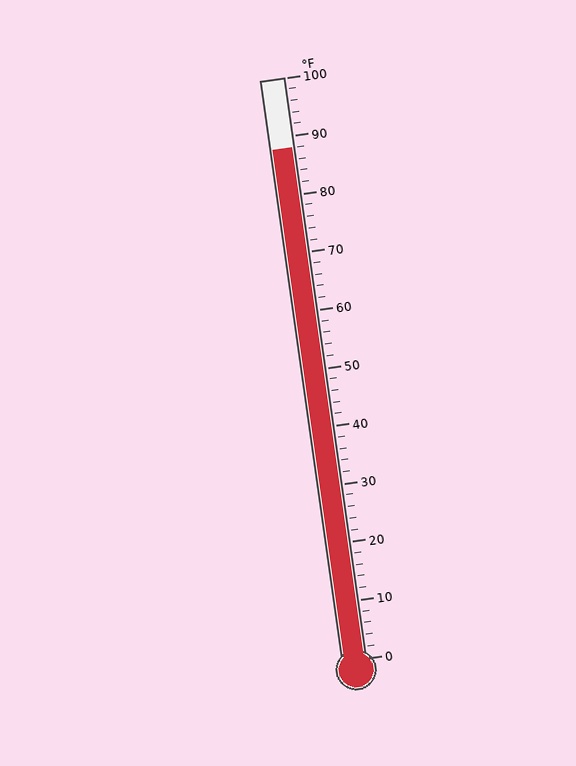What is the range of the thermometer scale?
The thermometer scale ranges from 0°F to 100°F.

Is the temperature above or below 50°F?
The temperature is above 50°F.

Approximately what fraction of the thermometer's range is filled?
The thermometer is filled to approximately 90% of its range.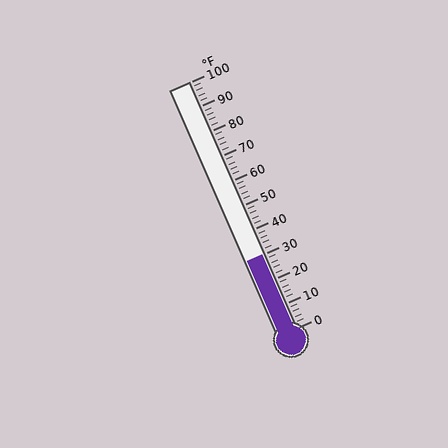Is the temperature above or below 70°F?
The temperature is below 70°F.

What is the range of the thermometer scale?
The thermometer scale ranges from 0°F to 100°F.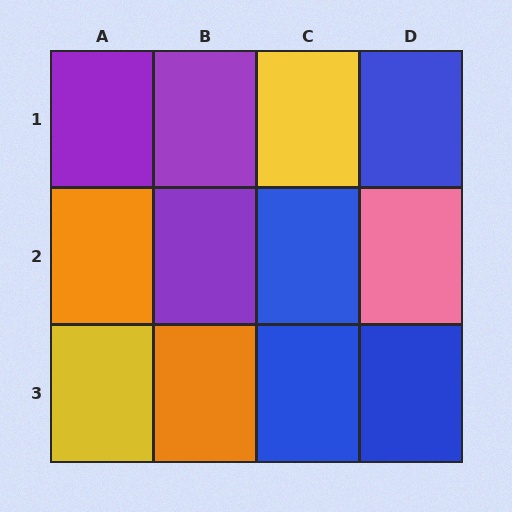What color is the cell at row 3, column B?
Orange.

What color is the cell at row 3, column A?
Yellow.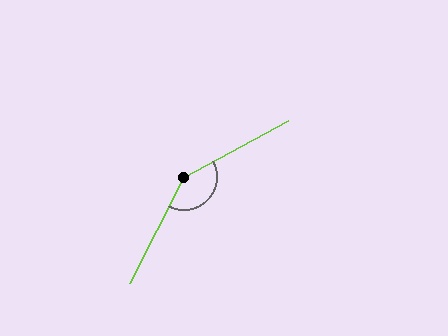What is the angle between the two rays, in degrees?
Approximately 145 degrees.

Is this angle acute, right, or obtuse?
It is obtuse.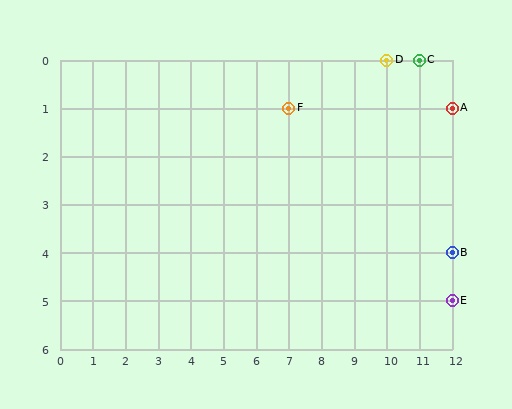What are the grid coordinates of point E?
Point E is at grid coordinates (12, 5).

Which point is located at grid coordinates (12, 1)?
Point A is at (12, 1).